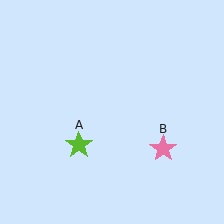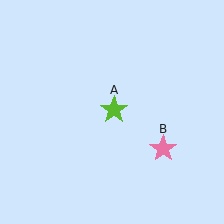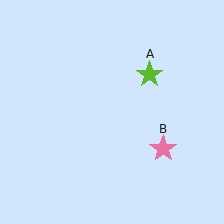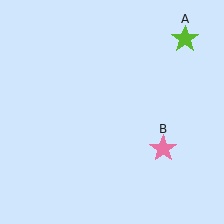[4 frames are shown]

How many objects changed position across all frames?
1 object changed position: lime star (object A).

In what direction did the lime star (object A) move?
The lime star (object A) moved up and to the right.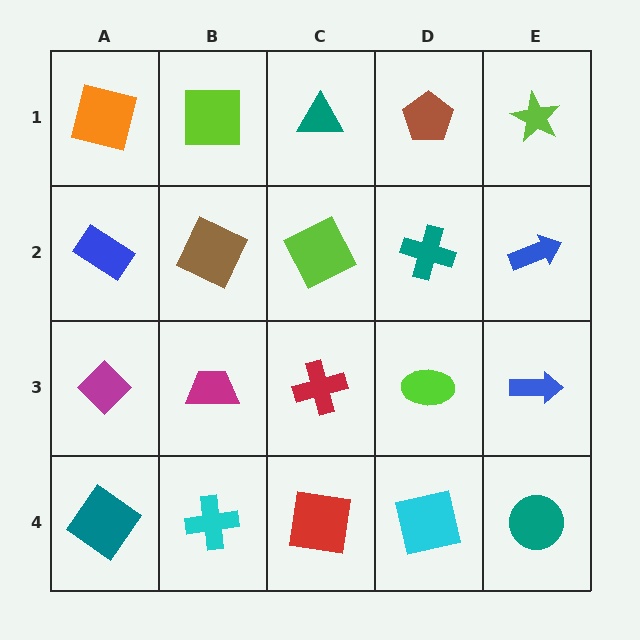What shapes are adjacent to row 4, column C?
A red cross (row 3, column C), a cyan cross (row 4, column B), a cyan square (row 4, column D).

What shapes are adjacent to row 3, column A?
A blue rectangle (row 2, column A), a teal diamond (row 4, column A), a magenta trapezoid (row 3, column B).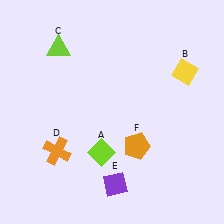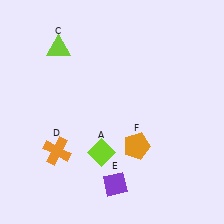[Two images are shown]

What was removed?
The yellow diamond (B) was removed in Image 2.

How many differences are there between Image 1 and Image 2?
There is 1 difference between the two images.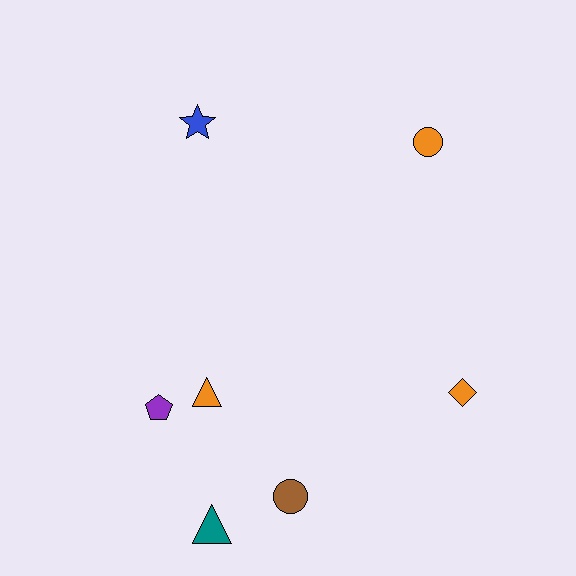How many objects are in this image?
There are 7 objects.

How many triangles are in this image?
There are 2 triangles.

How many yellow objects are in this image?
There are no yellow objects.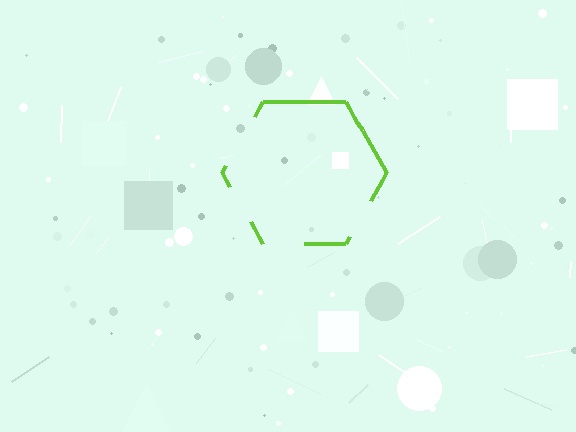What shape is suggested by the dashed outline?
The dashed outline suggests a hexagon.